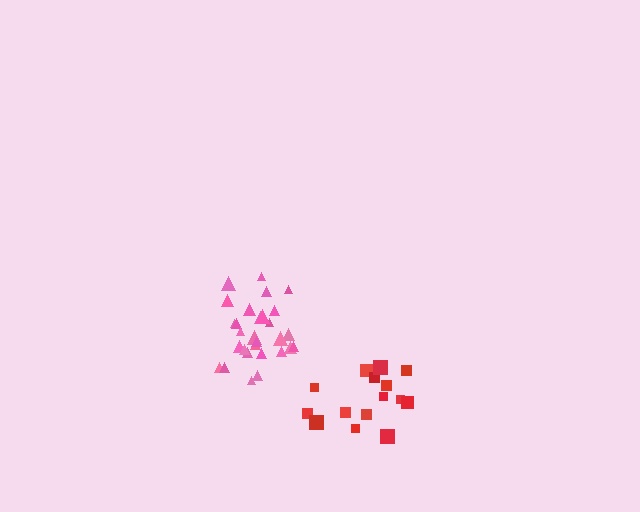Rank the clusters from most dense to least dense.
pink, red.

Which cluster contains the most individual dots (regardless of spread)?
Pink (29).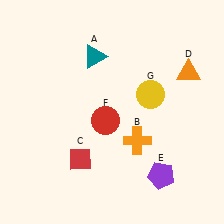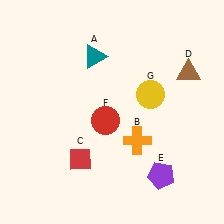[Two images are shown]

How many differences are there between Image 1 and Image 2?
There is 1 difference between the two images.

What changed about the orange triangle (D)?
In Image 1, D is orange. In Image 2, it changed to brown.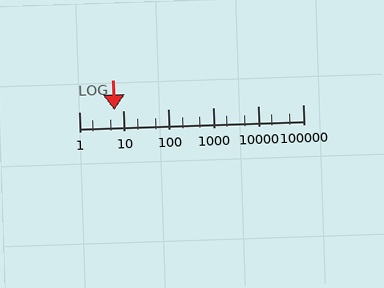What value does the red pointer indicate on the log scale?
The pointer indicates approximately 6.2.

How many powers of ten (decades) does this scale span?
The scale spans 5 decades, from 1 to 100000.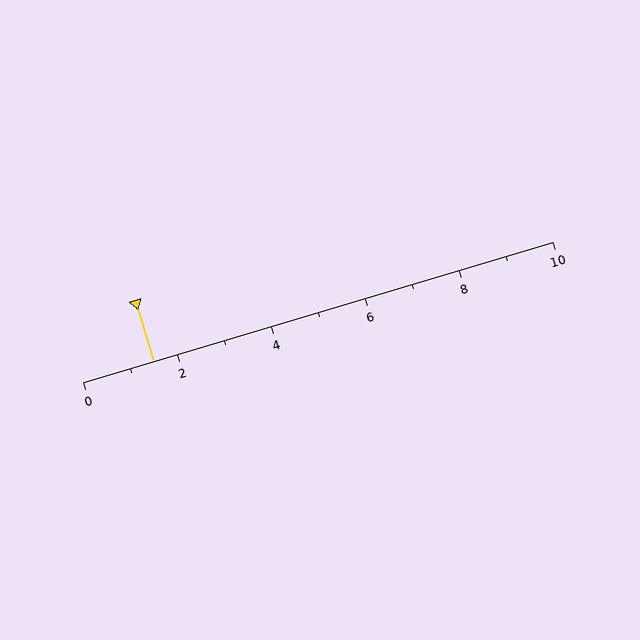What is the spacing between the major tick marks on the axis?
The major ticks are spaced 2 apart.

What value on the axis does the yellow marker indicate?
The marker indicates approximately 1.5.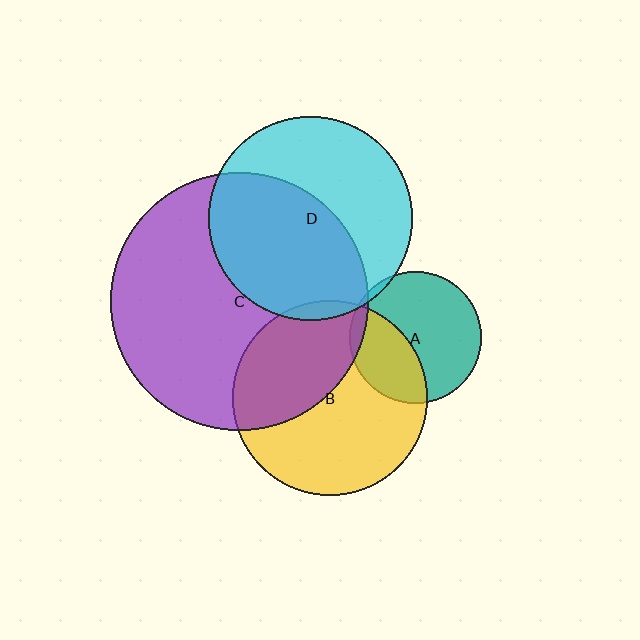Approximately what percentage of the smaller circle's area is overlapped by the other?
Approximately 55%.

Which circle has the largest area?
Circle C (purple).